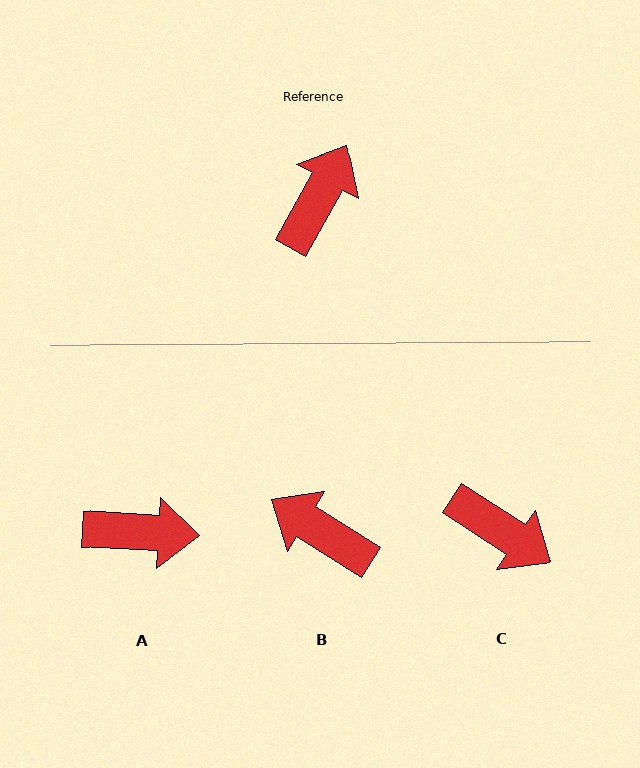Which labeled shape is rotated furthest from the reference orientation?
C, about 94 degrees away.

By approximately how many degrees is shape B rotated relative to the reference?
Approximately 87 degrees counter-clockwise.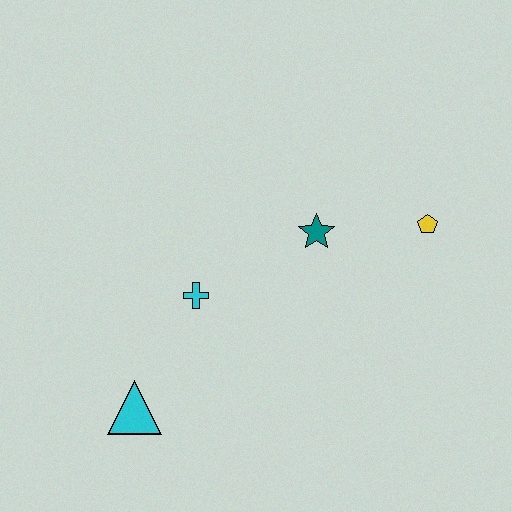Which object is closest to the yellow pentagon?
The teal star is closest to the yellow pentagon.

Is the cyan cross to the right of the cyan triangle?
Yes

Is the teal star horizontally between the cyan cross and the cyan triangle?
No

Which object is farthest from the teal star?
The cyan triangle is farthest from the teal star.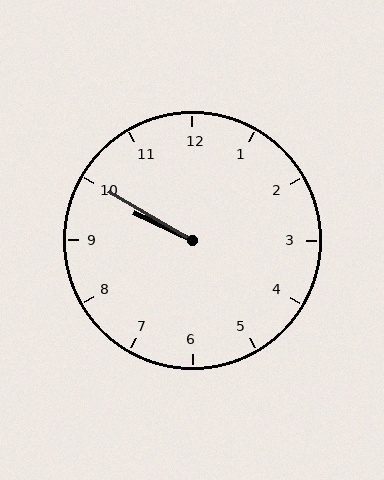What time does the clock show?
9:50.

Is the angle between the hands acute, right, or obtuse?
It is acute.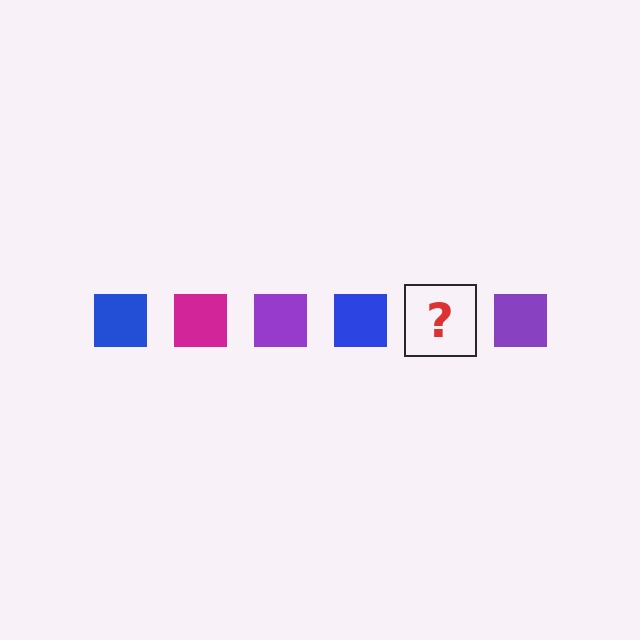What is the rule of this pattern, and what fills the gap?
The rule is that the pattern cycles through blue, magenta, purple squares. The gap should be filled with a magenta square.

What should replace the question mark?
The question mark should be replaced with a magenta square.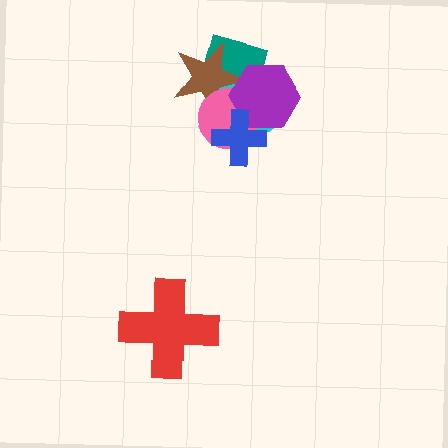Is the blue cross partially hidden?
No, no other shape covers it.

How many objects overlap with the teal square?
4 objects overlap with the teal square.